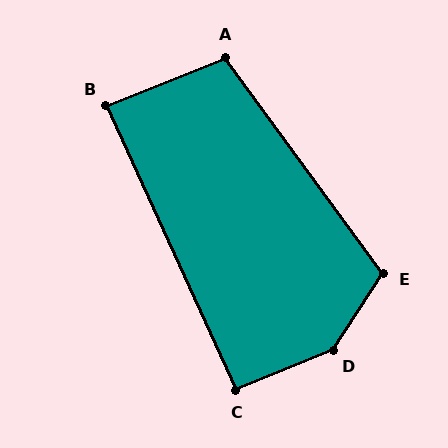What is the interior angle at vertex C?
Approximately 92 degrees (approximately right).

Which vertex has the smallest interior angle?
B, at approximately 88 degrees.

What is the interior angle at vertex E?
Approximately 111 degrees (obtuse).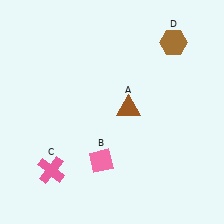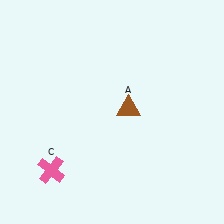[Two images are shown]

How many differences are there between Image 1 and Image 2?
There are 2 differences between the two images.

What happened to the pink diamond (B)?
The pink diamond (B) was removed in Image 2. It was in the bottom-left area of Image 1.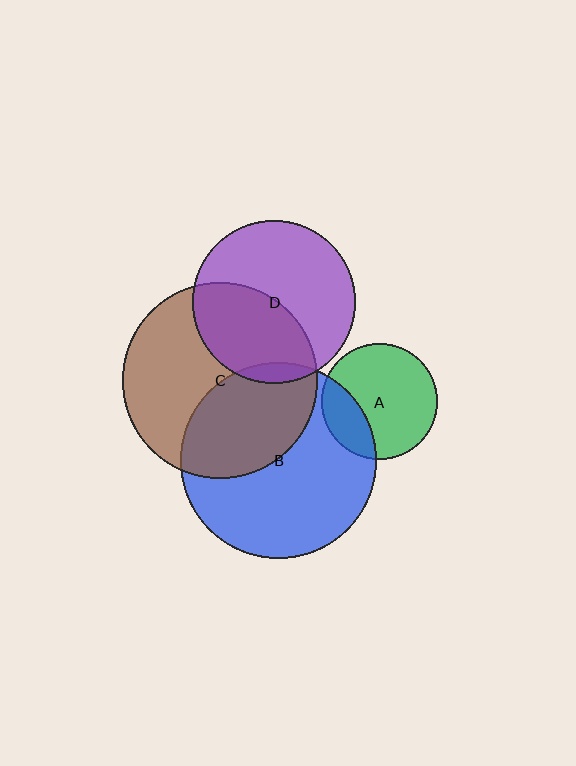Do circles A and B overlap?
Yes.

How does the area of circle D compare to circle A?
Approximately 2.0 times.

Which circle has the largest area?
Circle B (blue).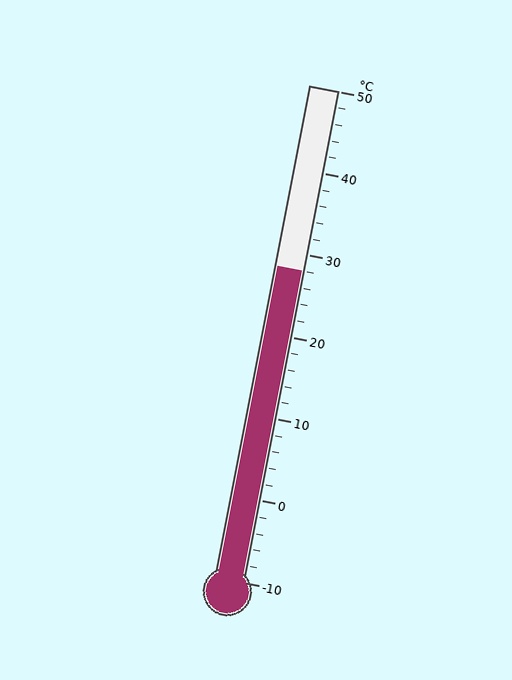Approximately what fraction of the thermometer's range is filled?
The thermometer is filled to approximately 65% of its range.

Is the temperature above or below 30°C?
The temperature is below 30°C.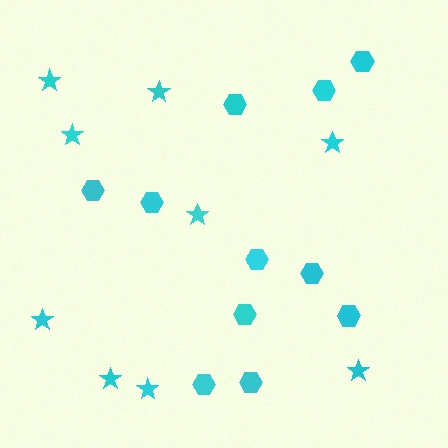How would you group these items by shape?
There are 2 groups: one group of hexagons (11) and one group of stars (9).